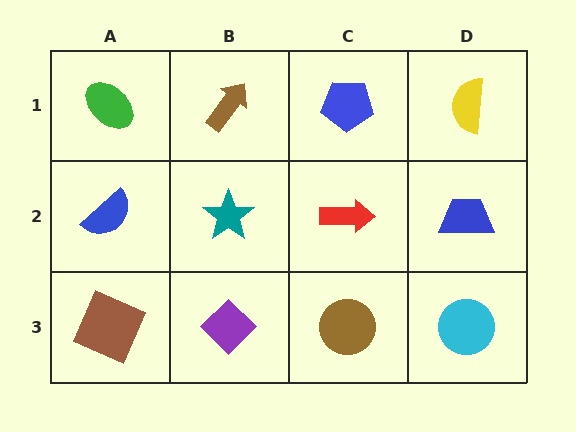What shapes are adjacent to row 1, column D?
A blue trapezoid (row 2, column D), a blue pentagon (row 1, column C).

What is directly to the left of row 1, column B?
A green ellipse.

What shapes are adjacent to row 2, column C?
A blue pentagon (row 1, column C), a brown circle (row 3, column C), a teal star (row 2, column B), a blue trapezoid (row 2, column D).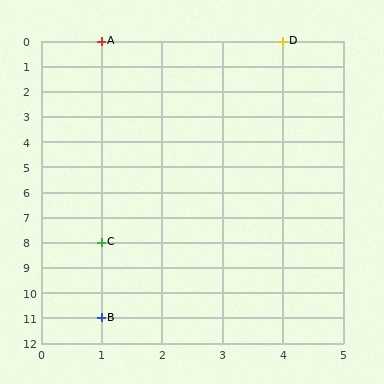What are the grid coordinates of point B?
Point B is at grid coordinates (1, 11).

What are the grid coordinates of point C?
Point C is at grid coordinates (1, 8).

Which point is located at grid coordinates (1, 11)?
Point B is at (1, 11).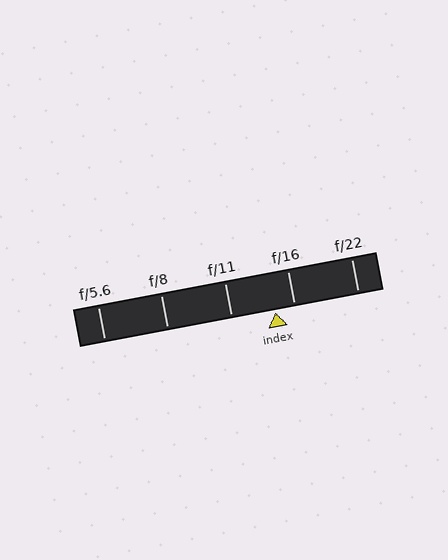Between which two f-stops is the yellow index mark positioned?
The index mark is between f/11 and f/16.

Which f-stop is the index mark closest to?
The index mark is closest to f/16.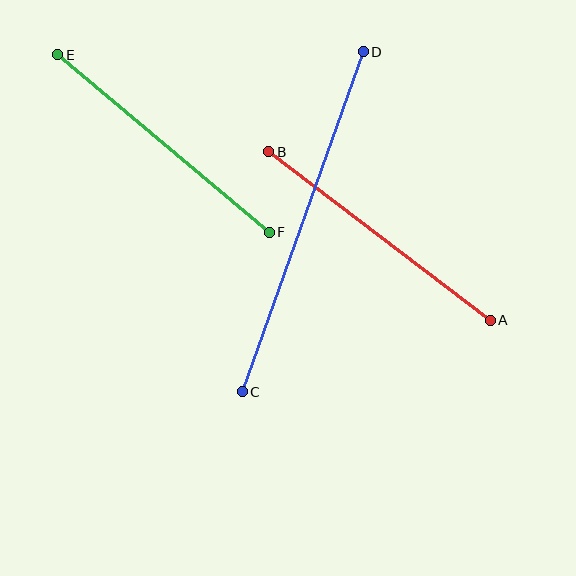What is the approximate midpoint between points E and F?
The midpoint is at approximately (164, 144) pixels.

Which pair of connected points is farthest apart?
Points C and D are farthest apart.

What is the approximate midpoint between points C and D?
The midpoint is at approximately (303, 222) pixels.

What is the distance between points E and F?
The distance is approximately 276 pixels.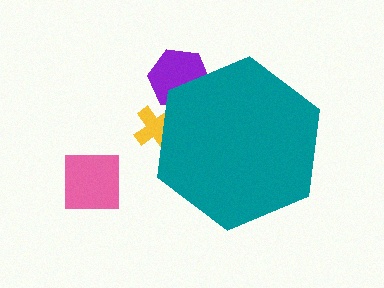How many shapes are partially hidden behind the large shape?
2 shapes are partially hidden.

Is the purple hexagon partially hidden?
Yes, the purple hexagon is partially hidden behind the teal hexagon.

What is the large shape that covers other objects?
A teal hexagon.